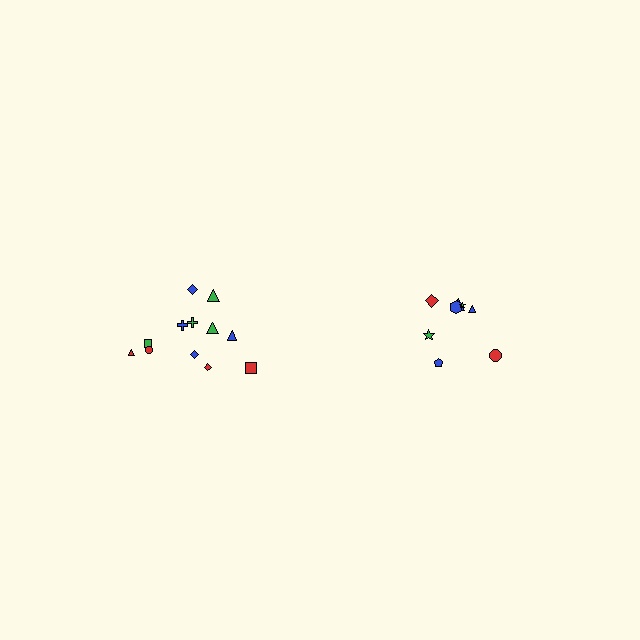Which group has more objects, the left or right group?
The left group.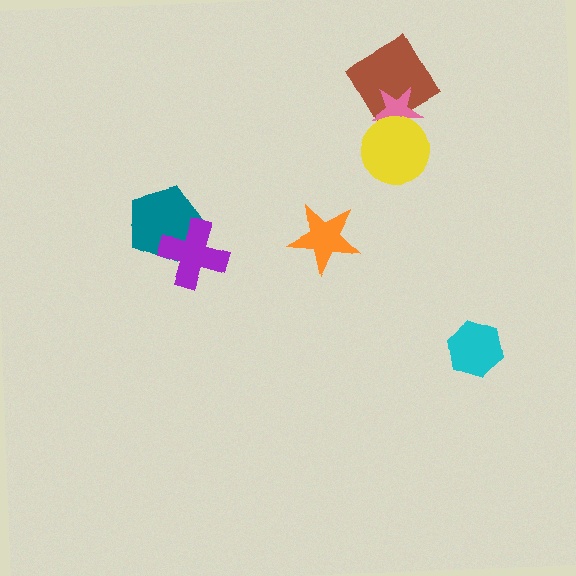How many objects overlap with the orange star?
0 objects overlap with the orange star.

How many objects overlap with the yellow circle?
1 object overlaps with the yellow circle.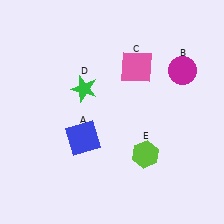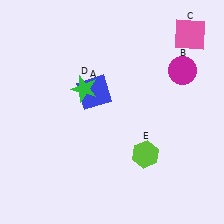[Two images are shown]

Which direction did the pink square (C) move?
The pink square (C) moved right.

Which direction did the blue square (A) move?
The blue square (A) moved up.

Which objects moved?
The objects that moved are: the blue square (A), the pink square (C).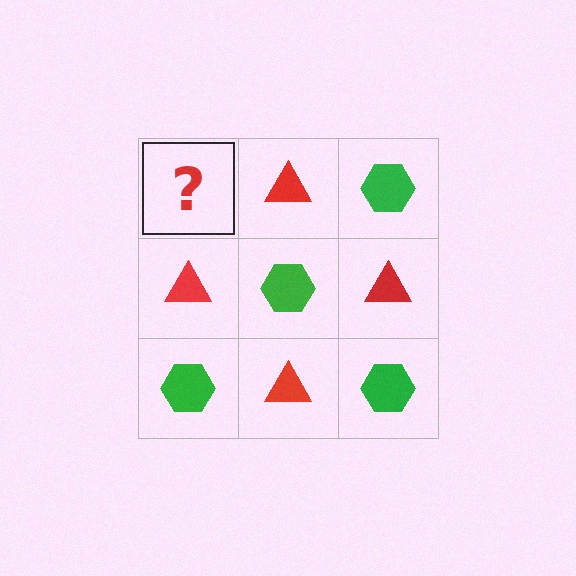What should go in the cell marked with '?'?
The missing cell should contain a green hexagon.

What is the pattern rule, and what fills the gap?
The rule is that it alternates green hexagon and red triangle in a checkerboard pattern. The gap should be filled with a green hexagon.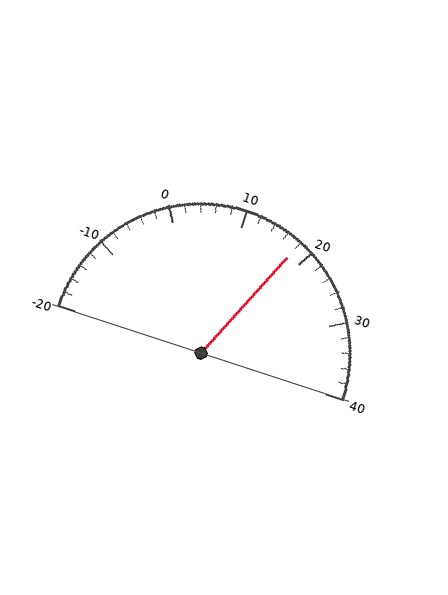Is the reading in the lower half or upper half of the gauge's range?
The reading is in the upper half of the range (-20 to 40).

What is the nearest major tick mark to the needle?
The nearest major tick mark is 20.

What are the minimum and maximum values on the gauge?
The gauge ranges from -20 to 40.